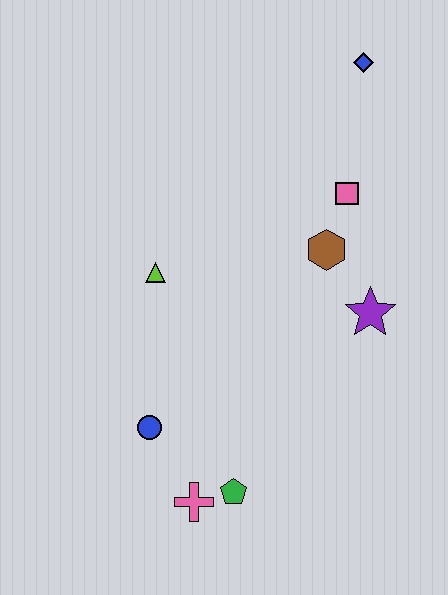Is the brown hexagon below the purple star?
No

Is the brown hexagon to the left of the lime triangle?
No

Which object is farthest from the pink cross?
The blue diamond is farthest from the pink cross.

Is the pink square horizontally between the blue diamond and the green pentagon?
Yes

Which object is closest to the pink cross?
The green pentagon is closest to the pink cross.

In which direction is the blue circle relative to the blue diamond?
The blue circle is below the blue diamond.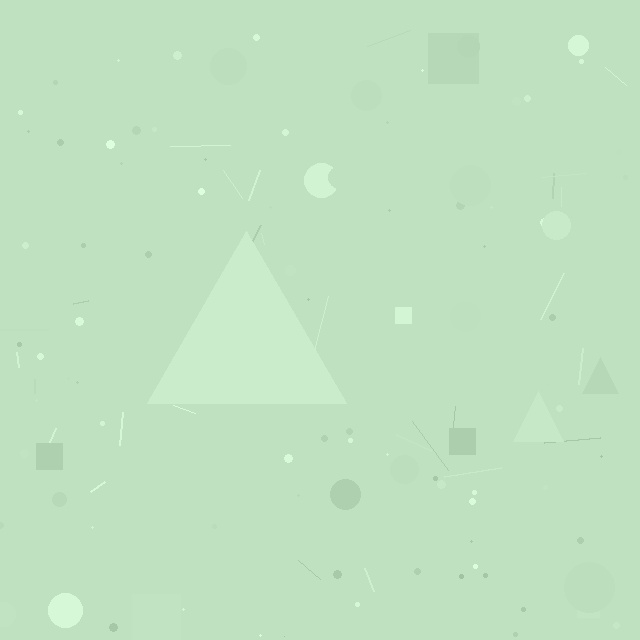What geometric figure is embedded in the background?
A triangle is embedded in the background.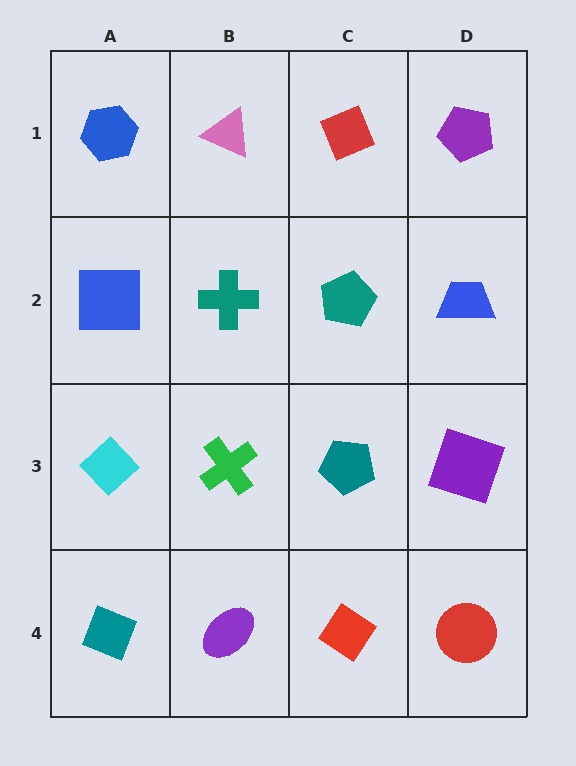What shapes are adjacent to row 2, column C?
A red diamond (row 1, column C), a teal pentagon (row 3, column C), a teal cross (row 2, column B), a blue trapezoid (row 2, column D).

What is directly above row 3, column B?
A teal cross.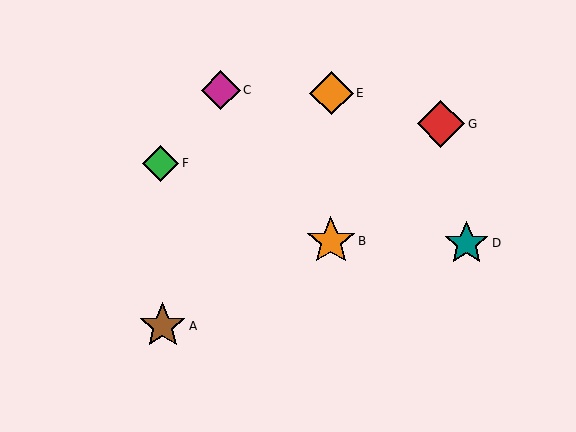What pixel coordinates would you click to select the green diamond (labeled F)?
Click at (161, 163) to select the green diamond F.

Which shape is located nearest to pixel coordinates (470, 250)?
The teal star (labeled D) at (467, 243) is nearest to that location.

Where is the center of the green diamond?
The center of the green diamond is at (161, 163).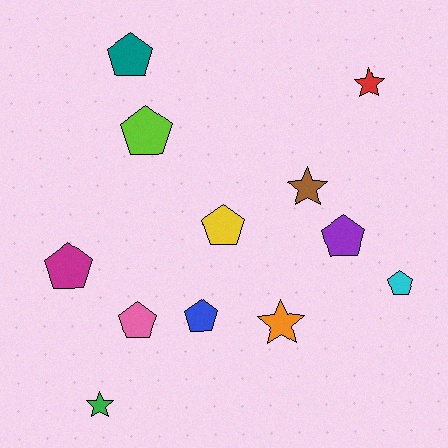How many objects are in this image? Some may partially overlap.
There are 12 objects.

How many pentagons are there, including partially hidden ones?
There are 8 pentagons.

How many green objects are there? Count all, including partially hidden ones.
There is 1 green object.